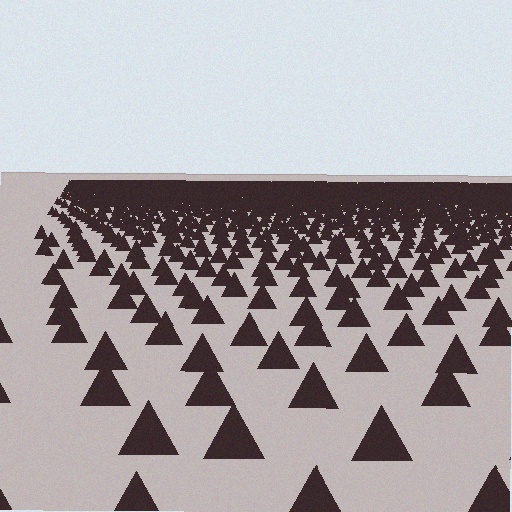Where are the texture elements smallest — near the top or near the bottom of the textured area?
Near the top.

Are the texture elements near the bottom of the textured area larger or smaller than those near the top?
Larger. Near the bottom, elements are closer to the viewer and appear at a bigger on-screen size.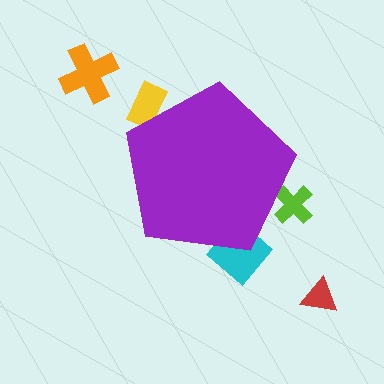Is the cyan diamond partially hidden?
Yes, the cyan diamond is partially hidden behind the purple pentagon.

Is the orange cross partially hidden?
No, the orange cross is fully visible.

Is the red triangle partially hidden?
No, the red triangle is fully visible.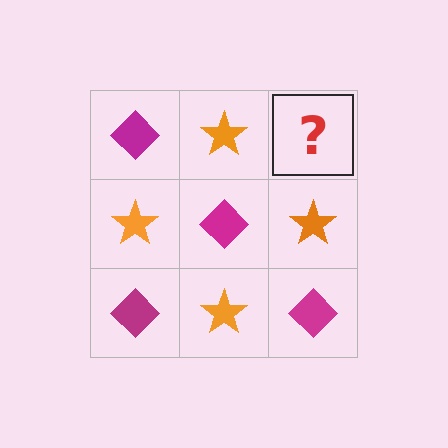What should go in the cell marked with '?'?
The missing cell should contain a magenta diamond.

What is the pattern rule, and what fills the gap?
The rule is that it alternates magenta diamond and orange star in a checkerboard pattern. The gap should be filled with a magenta diamond.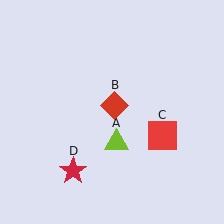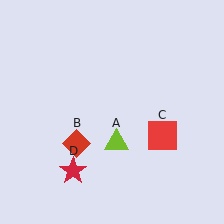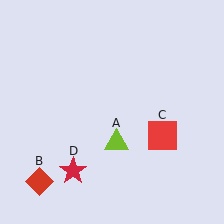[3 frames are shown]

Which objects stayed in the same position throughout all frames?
Lime triangle (object A) and red square (object C) and red star (object D) remained stationary.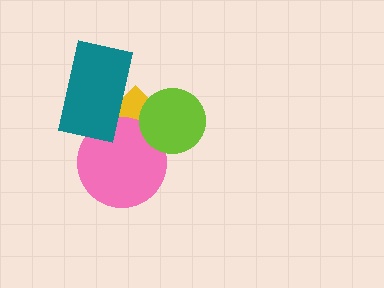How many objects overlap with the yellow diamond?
3 objects overlap with the yellow diamond.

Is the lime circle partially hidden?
No, no other shape covers it.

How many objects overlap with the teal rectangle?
2 objects overlap with the teal rectangle.